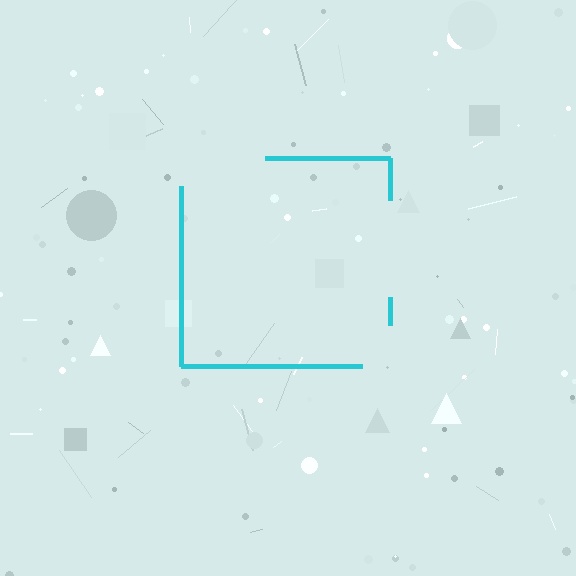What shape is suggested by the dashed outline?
The dashed outline suggests a square.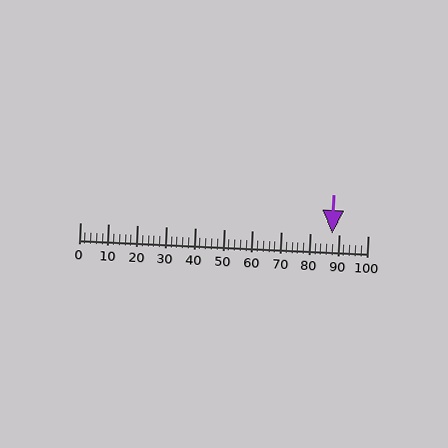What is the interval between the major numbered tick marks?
The major tick marks are spaced 10 units apart.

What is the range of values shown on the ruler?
The ruler shows values from 0 to 100.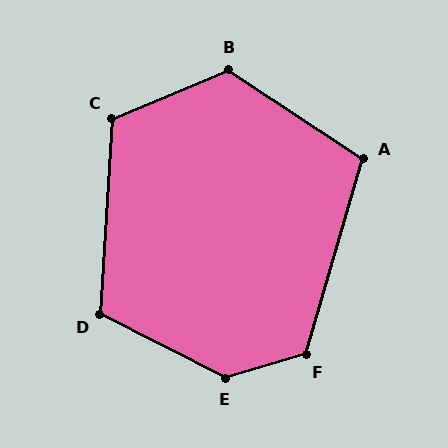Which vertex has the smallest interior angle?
A, at approximately 107 degrees.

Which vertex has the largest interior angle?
E, at approximately 137 degrees.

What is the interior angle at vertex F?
Approximately 123 degrees (obtuse).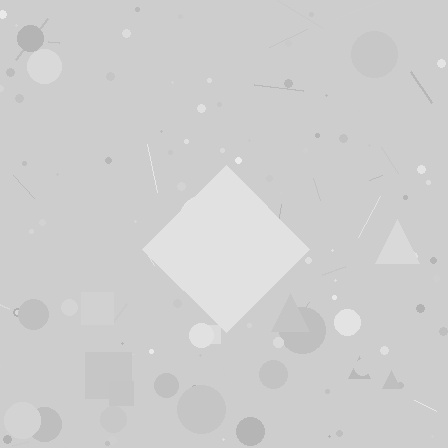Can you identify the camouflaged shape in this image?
The camouflaged shape is a diamond.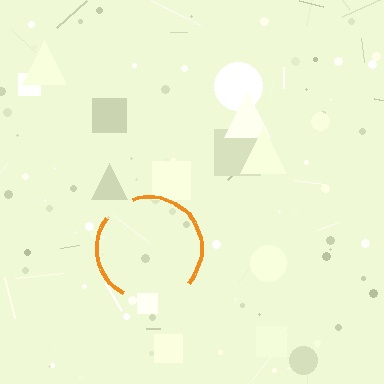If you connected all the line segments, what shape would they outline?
They would outline a circle.